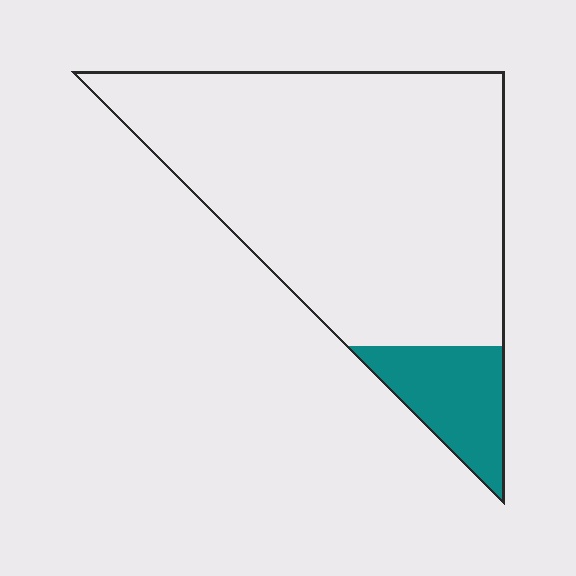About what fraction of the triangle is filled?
About one eighth (1/8).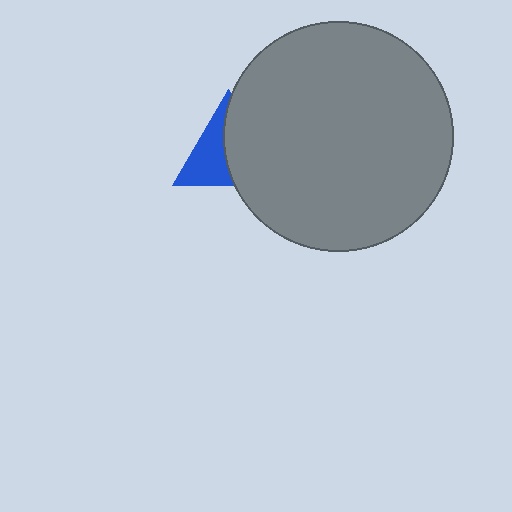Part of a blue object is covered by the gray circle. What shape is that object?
It is a triangle.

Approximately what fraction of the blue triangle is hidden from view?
Roughly 54% of the blue triangle is hidden behind the gray circle.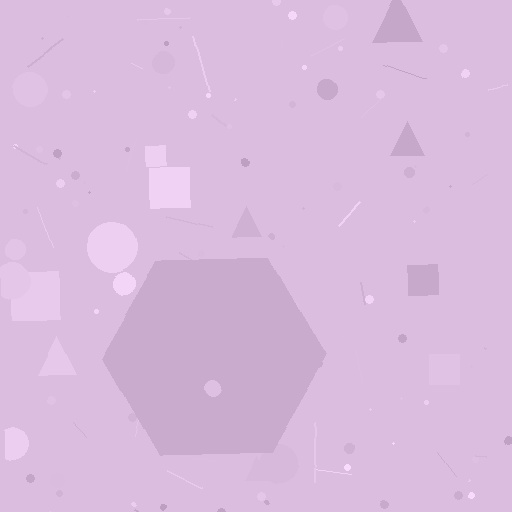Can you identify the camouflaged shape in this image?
The camouflaged shape is a hexagon.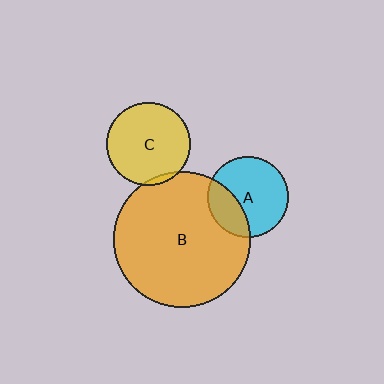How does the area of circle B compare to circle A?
Approximately 2.8 times.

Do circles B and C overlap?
Yes.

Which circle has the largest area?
Circle B (orange).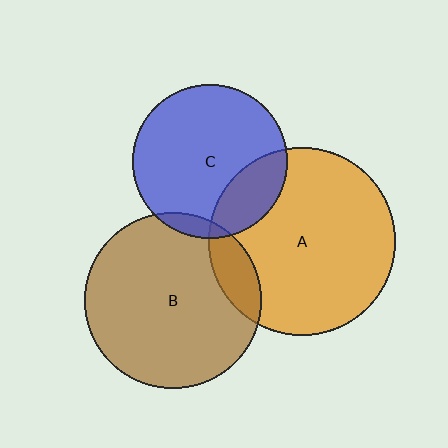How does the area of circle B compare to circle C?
Approximately 1.3 times.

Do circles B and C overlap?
Yes.